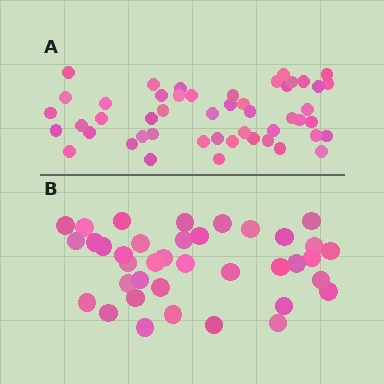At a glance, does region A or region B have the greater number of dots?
Region A (the top region) has more dots.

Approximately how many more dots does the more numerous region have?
Region A has roughly 12 or so more dots than region B.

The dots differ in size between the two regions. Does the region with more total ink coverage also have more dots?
No. Region B has more total ink coverage because its dots are larger, but region A actually contains more individual dots. Total area can be misleading — the number of items is what matters here.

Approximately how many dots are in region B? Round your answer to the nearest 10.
About 40 dots. (The exact count is 38, which rounds to 40.)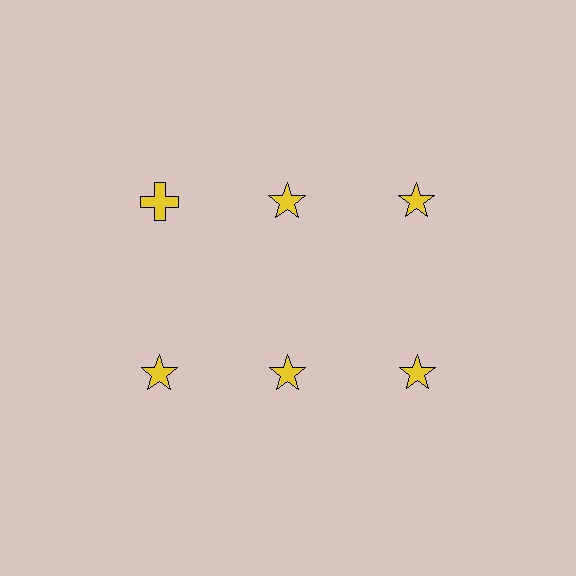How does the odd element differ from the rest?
It has a different shape: cross instead of star.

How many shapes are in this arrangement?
There are 6 shapes arranged in a grid pattern.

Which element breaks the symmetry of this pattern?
The yellow cross in the top row, leftmost column breaks the symmetry. All other shapes are yellow stars.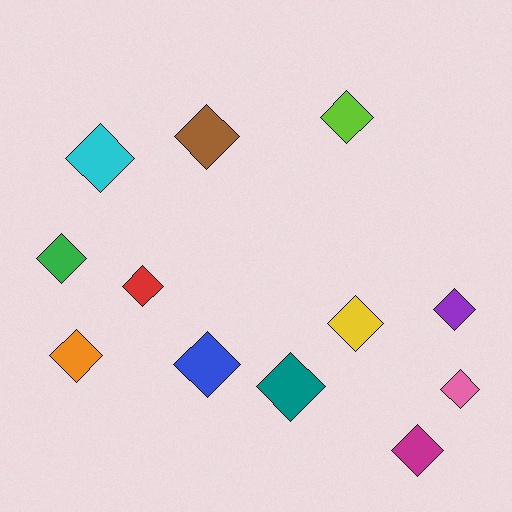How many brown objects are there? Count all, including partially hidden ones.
There is 1 brown object.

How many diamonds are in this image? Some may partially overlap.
There are 12 diamonds.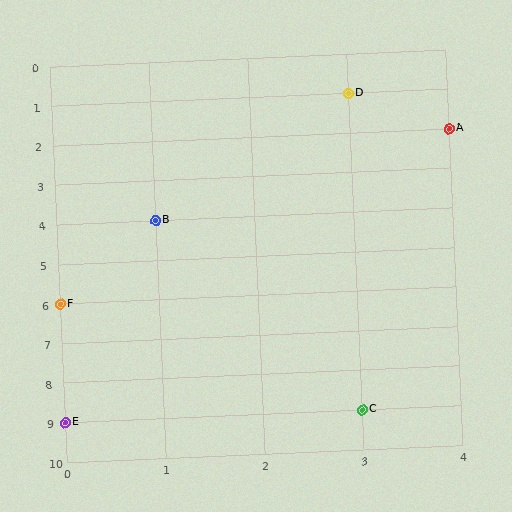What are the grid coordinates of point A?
Point A is at grid coordinates (4, 2).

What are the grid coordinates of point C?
Point C is at grid coordinates (3, 9).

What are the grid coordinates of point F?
Point F is at grid coordinates (0, 6).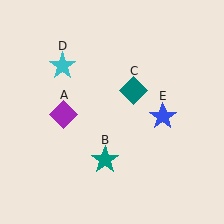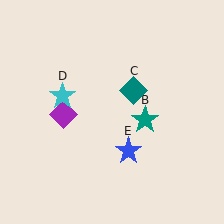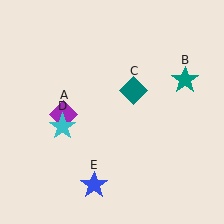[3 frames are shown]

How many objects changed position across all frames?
3 objects changed position: teal star (object B), cyan star (object D), blue star (object E).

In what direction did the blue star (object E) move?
The blue star (object E) moved down and to the left.